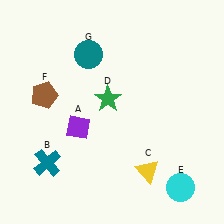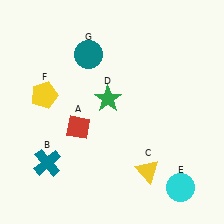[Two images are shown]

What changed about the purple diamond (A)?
In Image 1, A is purple. In Image 2, it changed to red.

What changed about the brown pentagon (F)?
In Image 1, F is brown. In Image 2, it changed to yellow.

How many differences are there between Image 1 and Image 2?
There are 2 differences between the two images.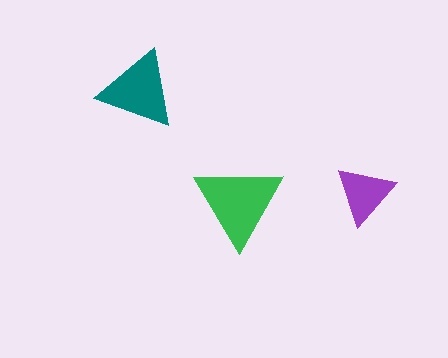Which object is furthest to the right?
The purple triangle is rightmost.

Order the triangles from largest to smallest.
the green one, the teal one, the purple one.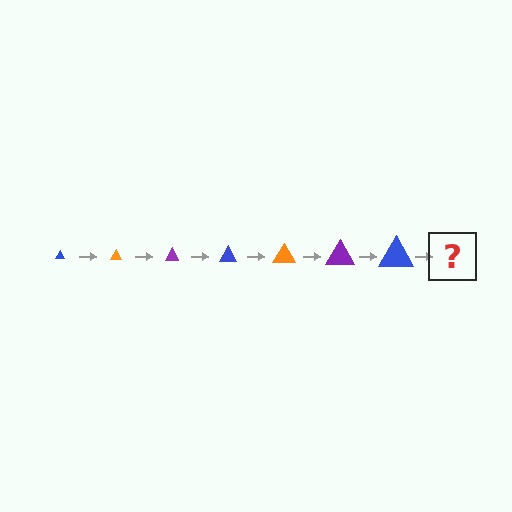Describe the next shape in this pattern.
It should be an orange triangle, larger than the previous one.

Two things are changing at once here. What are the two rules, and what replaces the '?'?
The two rules are that the triangle grows larger each step and the color cycles through blue, orange, and purple. The '?' should be an orange triangle, larger than the previous one.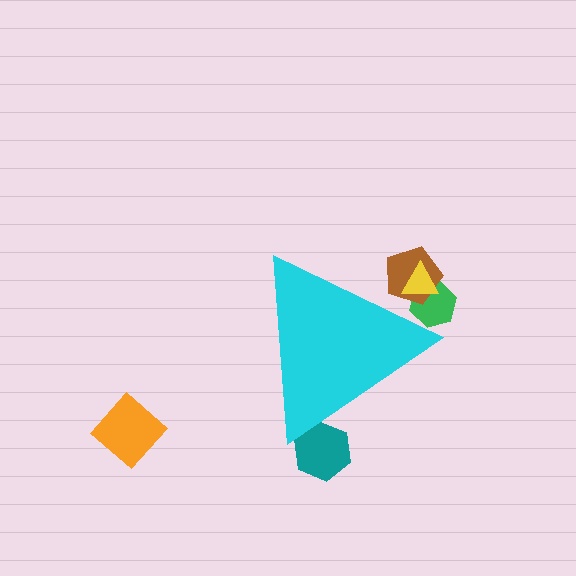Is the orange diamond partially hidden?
No, the orange diamond is fully visible.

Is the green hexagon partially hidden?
Yes, the green hexagon is partially hidden behind the cyan triangle.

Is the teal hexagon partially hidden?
Yes, the teal hexagon is partially hidden behind the cyan triangle.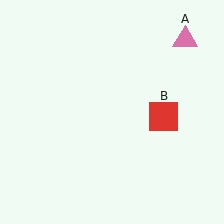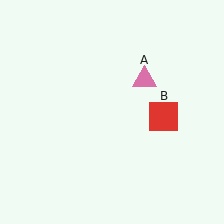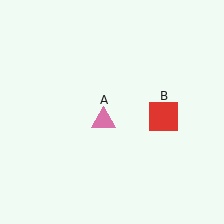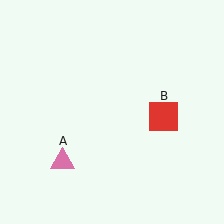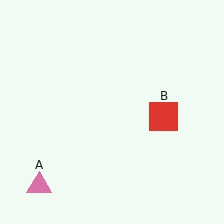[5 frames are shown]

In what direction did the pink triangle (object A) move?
The pink triangle (object A) moved down and to the left.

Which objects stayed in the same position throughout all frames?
Red square (object B) remained stationary.